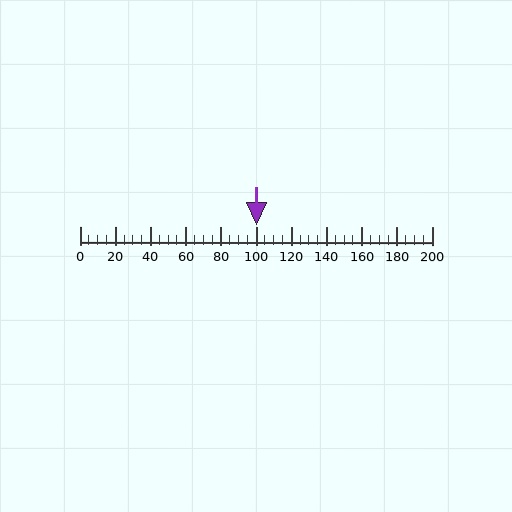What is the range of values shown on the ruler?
The ruler shows values from 0 to 200.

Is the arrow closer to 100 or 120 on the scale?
The arrow is closer to 100.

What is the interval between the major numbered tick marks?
The major tick marks are spaced 20 units apart.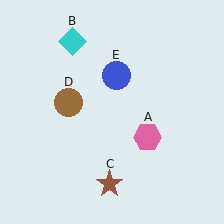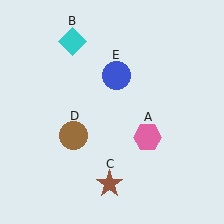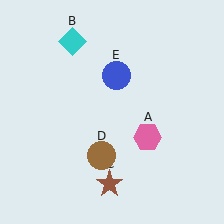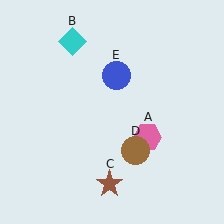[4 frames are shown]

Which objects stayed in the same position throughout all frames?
Pink hexagon (object A) and cyan diamond (object B) and brown star (object C) and blue circle (object E) remained stationary.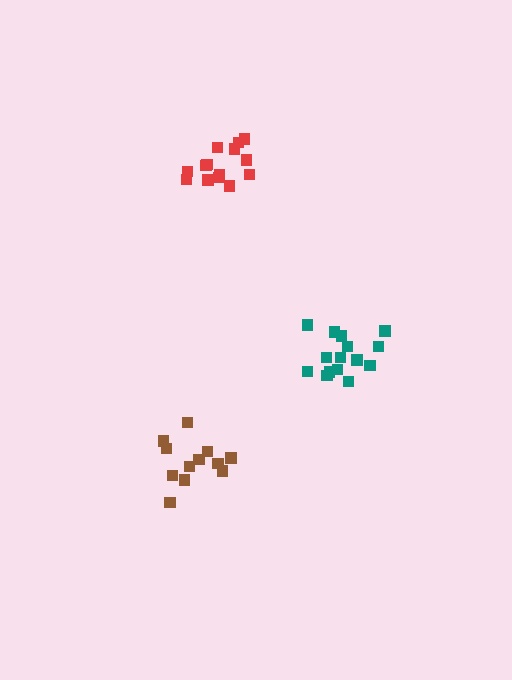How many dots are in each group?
Group 1: 15 dots, Group 2: 13 dots, Group 3: 14 dots (42 total).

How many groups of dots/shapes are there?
There are 3 groups.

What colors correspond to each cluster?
The clusters are colored: teal, brown, red.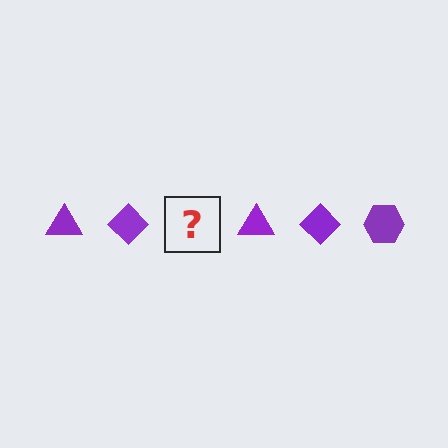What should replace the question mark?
The question mark should be replaced with a purple hexagon.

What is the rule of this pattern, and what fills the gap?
The rule is that the pattern cycles through triangle, diamond, hexagon shapes in purple. The gap should be filled with a purple hexagon.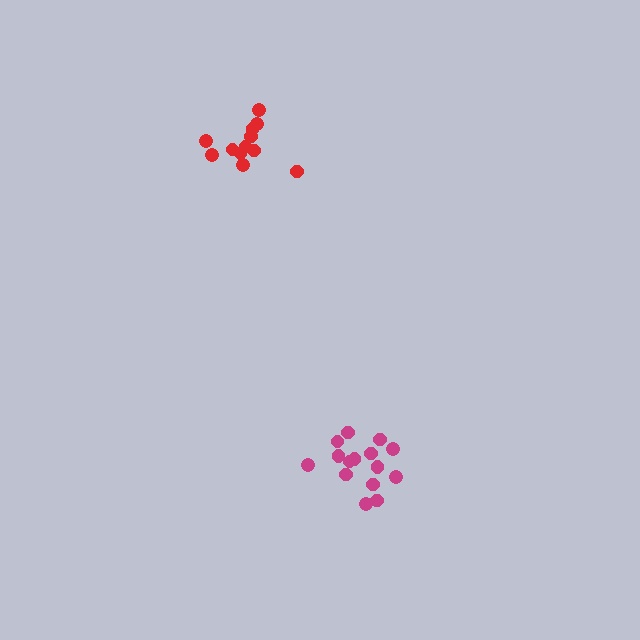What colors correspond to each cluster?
The clusters are colored: magenta, red.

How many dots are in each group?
Group 1: 15 dots, Group 2: 12 dots (27 total).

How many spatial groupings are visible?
There are 2 spatial groupings.